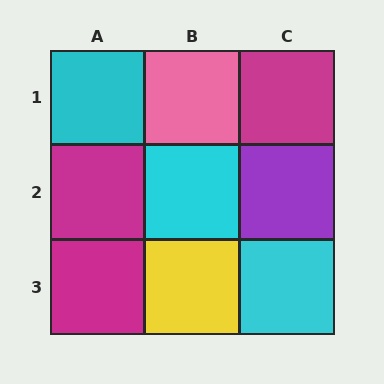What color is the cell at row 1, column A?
Cyan.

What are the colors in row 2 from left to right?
Magenta, cyan, purple.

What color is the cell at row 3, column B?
Yellow.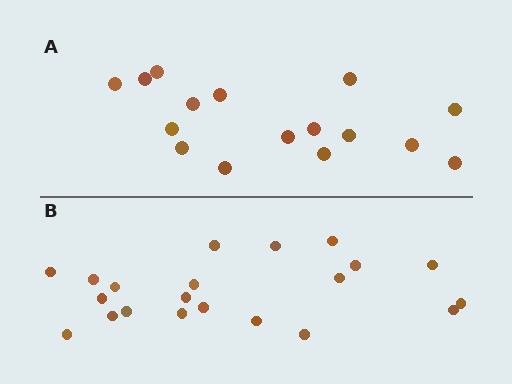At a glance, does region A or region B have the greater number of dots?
Region B (the bottom region) has more dots.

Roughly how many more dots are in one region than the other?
Region B has about 5 more dots than region A.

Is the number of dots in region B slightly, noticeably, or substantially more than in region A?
Region B has noticeably more, but not dramatically so. The ratio is roughly 1.3 to 1.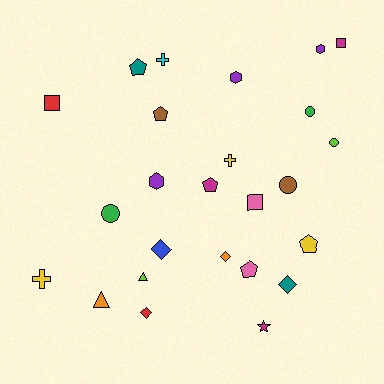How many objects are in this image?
There are 25 objects.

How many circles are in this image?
There are 4 circles.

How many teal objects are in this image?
There are 2 teal objects.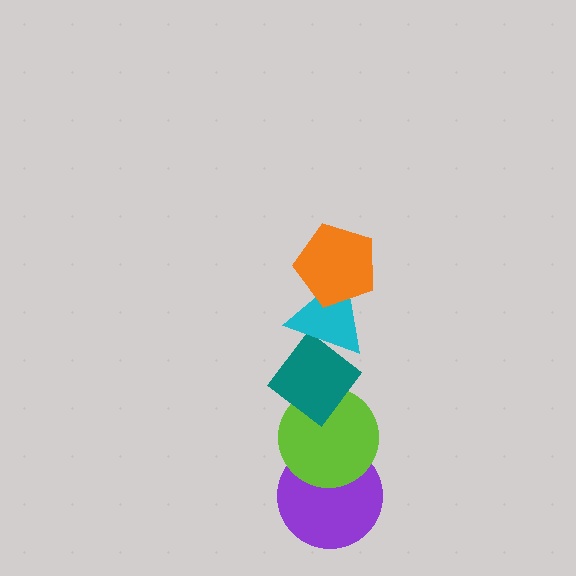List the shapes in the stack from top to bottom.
From top to bottom: the orange pentagon, the cyan triangle, the teal diamond, the lime circle, the purple circle.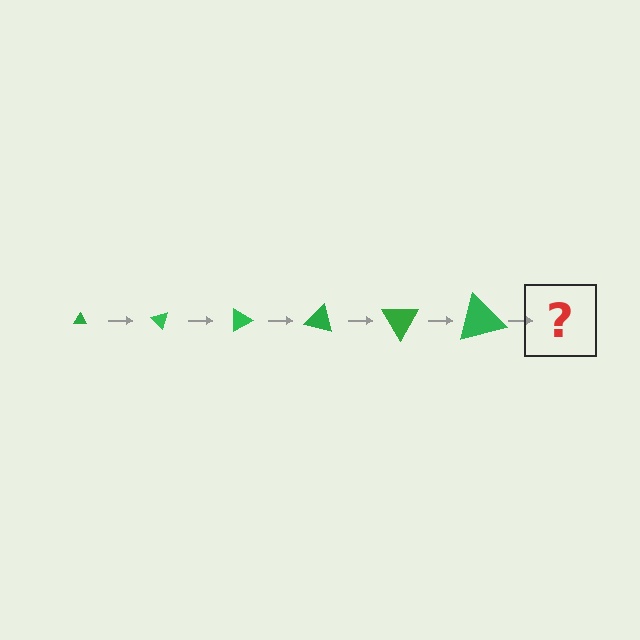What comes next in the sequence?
The next element should be a triangle, larger than the previous one and rotated 270 degrees from the start.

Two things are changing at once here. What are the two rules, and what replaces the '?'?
The two rules are that the triangle grows larger each step and it rotates 45 degrees each step. The '?' should be a triangle, larger than the previous one and rotated 270 degrees from the start.